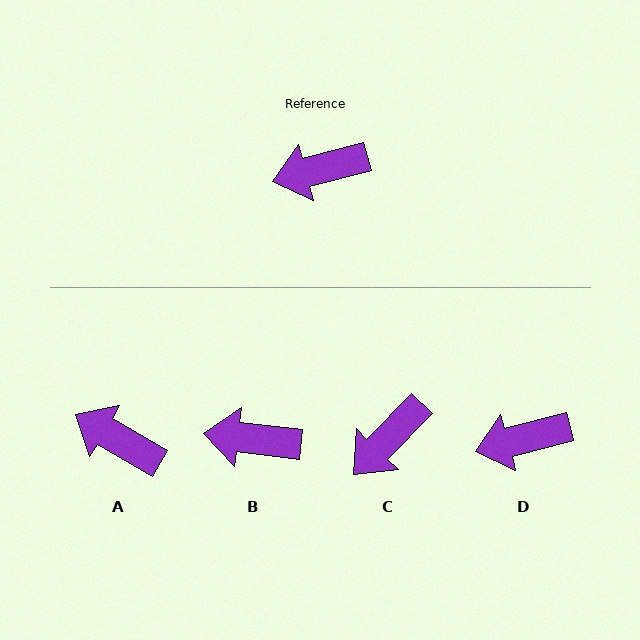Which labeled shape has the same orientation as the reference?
D.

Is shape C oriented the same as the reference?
No, it is off by about 31 degrees.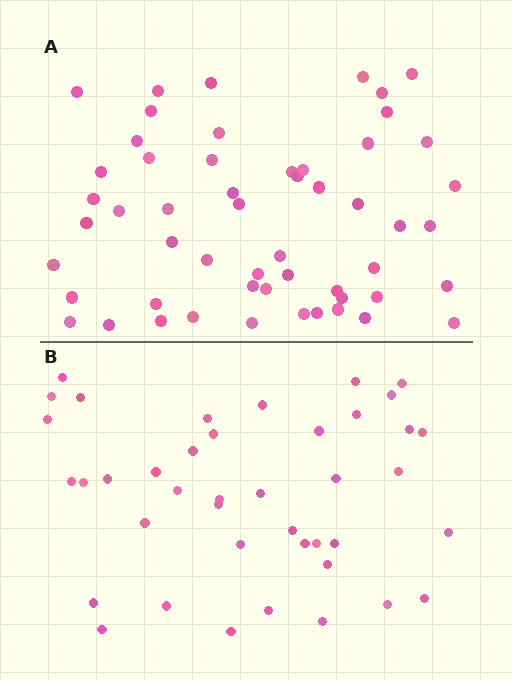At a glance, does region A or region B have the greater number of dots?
Region A (the top region) has more dots.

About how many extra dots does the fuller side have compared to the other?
Region A has approximately 15 more dots than region B.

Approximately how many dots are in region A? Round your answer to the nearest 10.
About 50 dots. (The exact count is 54, which rounds to 50.)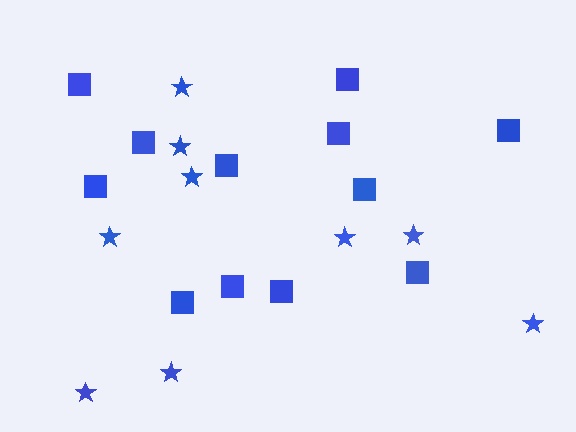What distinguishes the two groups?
There are 2 groups: one group of stars (9) and one group of squares (12).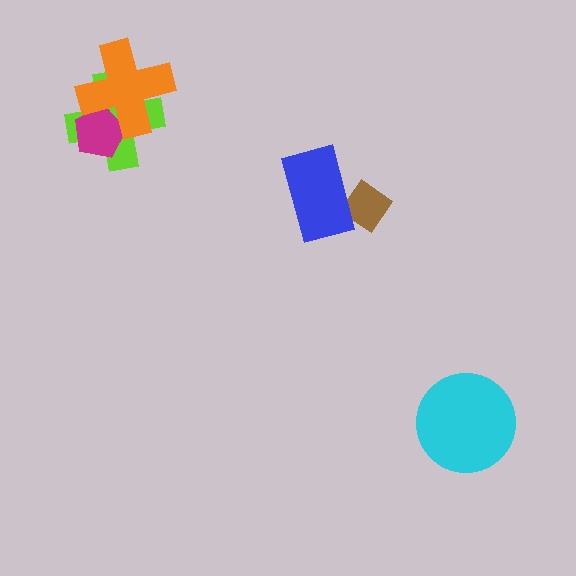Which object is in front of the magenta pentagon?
The orange cross is in front of the magenta pentagon.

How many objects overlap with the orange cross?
2 objects overlap with the orange cross.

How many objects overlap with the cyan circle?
0 objects overlap with the cyan circle.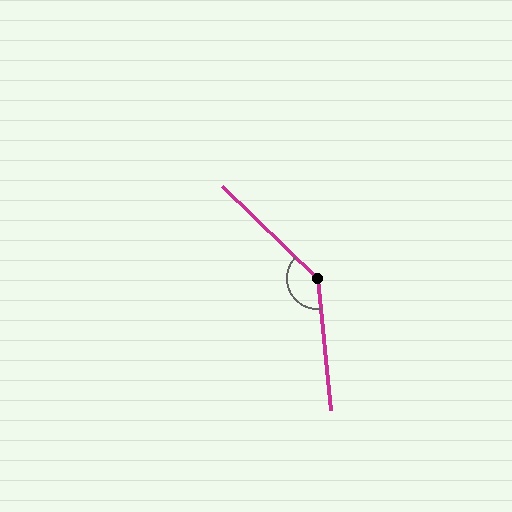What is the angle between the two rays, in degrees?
Approximately 140 degrees.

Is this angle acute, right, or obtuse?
It is obtuse.